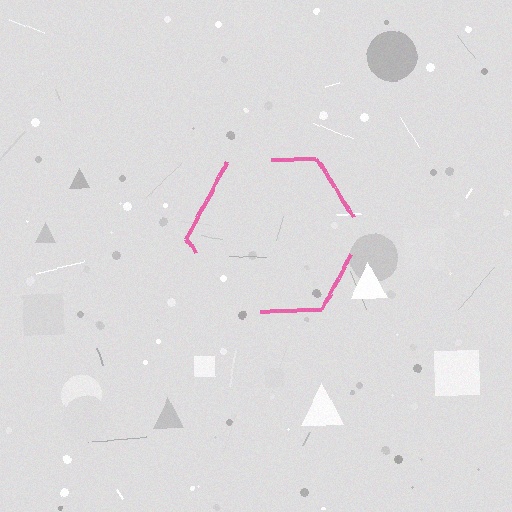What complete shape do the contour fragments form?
The contour fragments form a hexagon.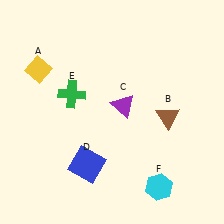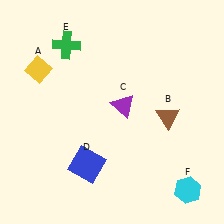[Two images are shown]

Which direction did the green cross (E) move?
The green cross (E) moved up.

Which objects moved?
The objects that moved are: the green cross (E), the cyan hexagon (F).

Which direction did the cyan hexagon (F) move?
The cyan hexagon (F) moved right.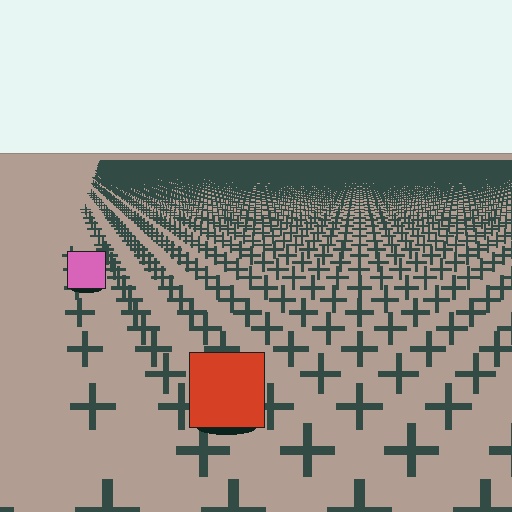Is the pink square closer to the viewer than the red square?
No. The red square is closer — you can tell from the texture gradient: the ground texture is coarser near it.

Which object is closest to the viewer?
The red square is closest. The texture marks near it are larger and more spread out.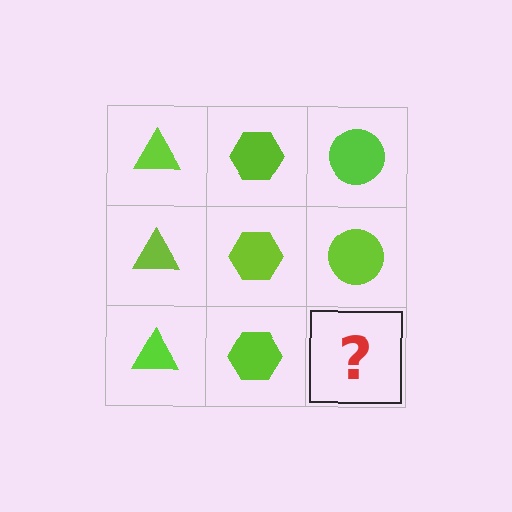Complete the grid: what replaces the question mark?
The question mark should be replaced with a lime circle.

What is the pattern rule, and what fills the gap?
The rule is that each column has a consistent shape. The gap should be filled with a lime circle.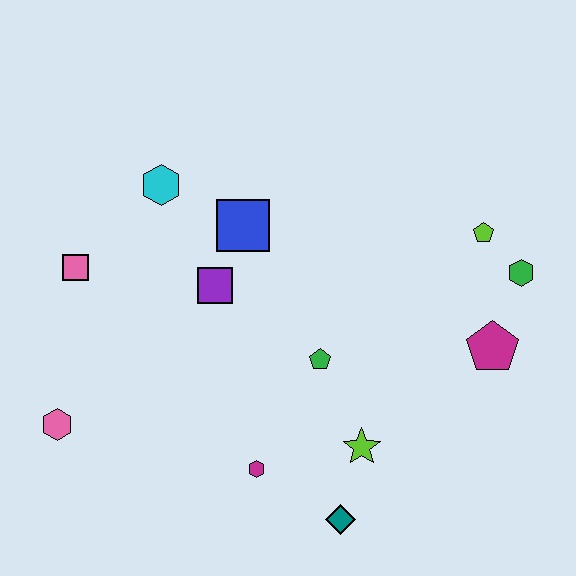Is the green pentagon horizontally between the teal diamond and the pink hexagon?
Yes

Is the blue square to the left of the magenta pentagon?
Yes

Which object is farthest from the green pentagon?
The pink hexagon is farthest from the green pentagon.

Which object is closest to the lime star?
The teal diamond is closest to the lime star.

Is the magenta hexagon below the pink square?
Yes